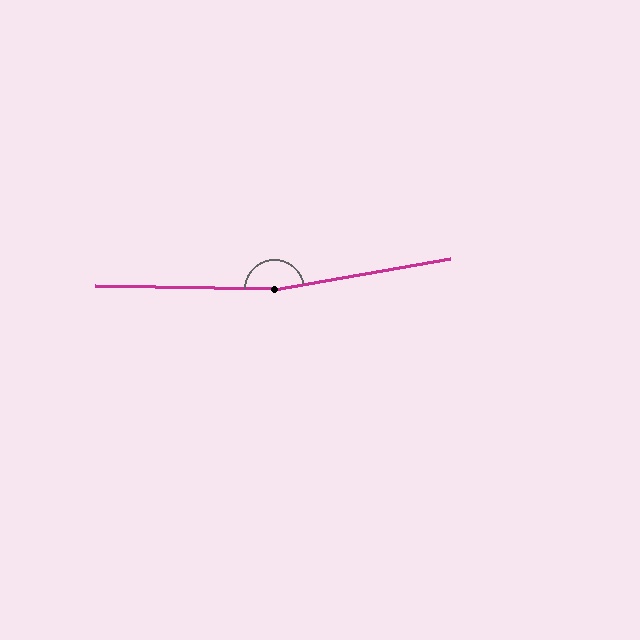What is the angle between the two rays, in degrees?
Approximately 169 degrees.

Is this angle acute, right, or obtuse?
It is obtuse.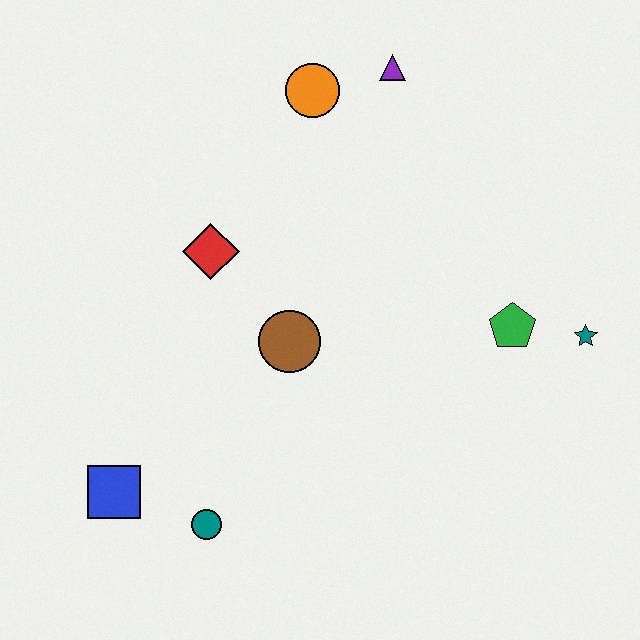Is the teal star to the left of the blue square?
No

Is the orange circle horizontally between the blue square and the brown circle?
No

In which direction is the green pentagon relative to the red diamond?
The green pentagon is to the right of the red diamond.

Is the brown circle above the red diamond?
No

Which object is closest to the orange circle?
The purple triangle is closest to the orange circle.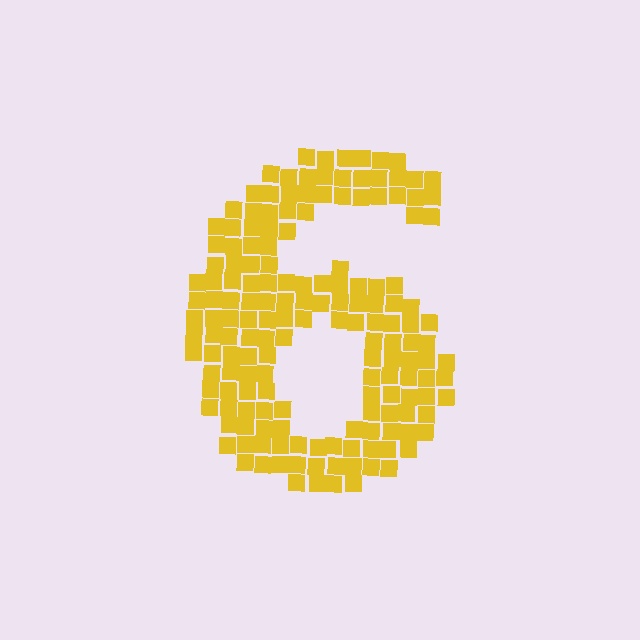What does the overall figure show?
The overall figure shows the digit 6.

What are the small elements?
The small elements are squares.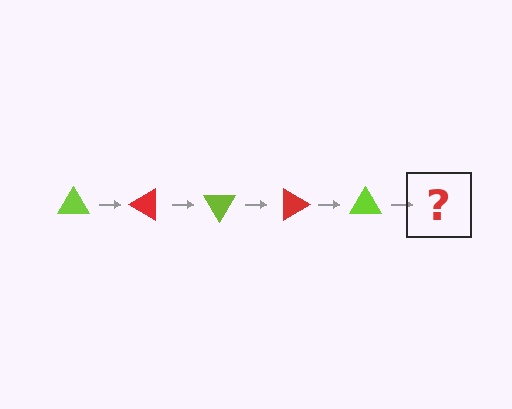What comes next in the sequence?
The next element should be a red triangle, rotated 150 degrees from the start.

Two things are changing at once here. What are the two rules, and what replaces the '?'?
The two rules are that it rotates 30 degrees each step and the color cycles through lime and red. The '?' should be a red triangle, rotated 150 degrees from the start.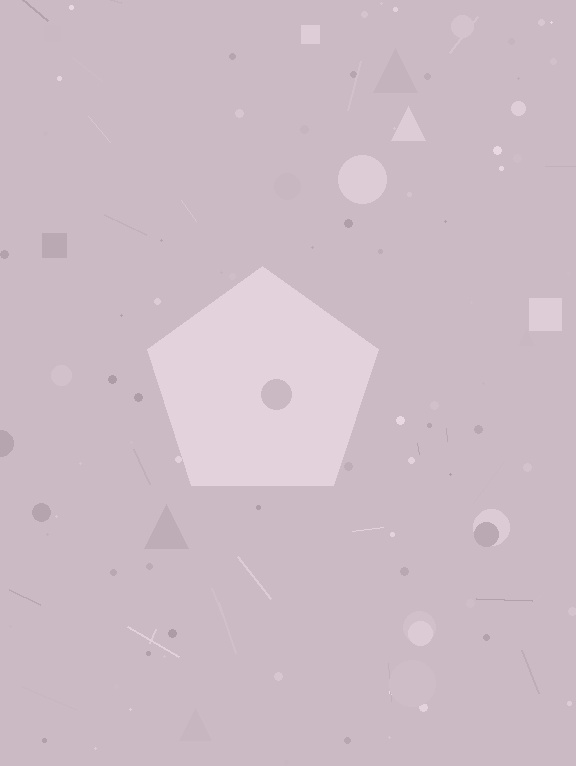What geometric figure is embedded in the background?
A pentagon is embedded in the background.